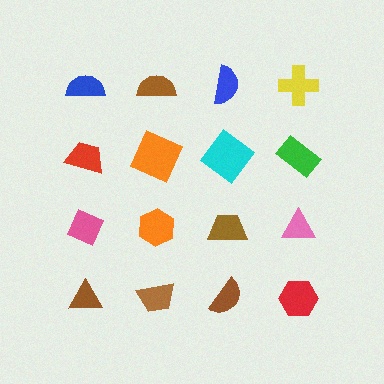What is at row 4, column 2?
A brown trapezoid.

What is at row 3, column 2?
An orange hexagon.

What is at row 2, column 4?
A green rectangle.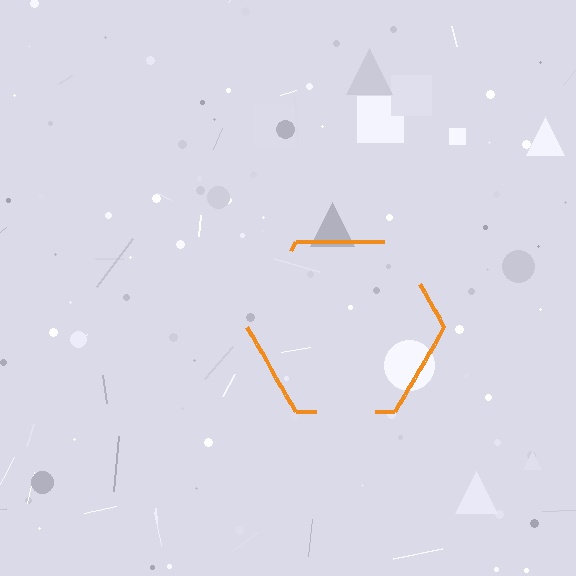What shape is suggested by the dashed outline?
The dashed outline suggests a hexagon.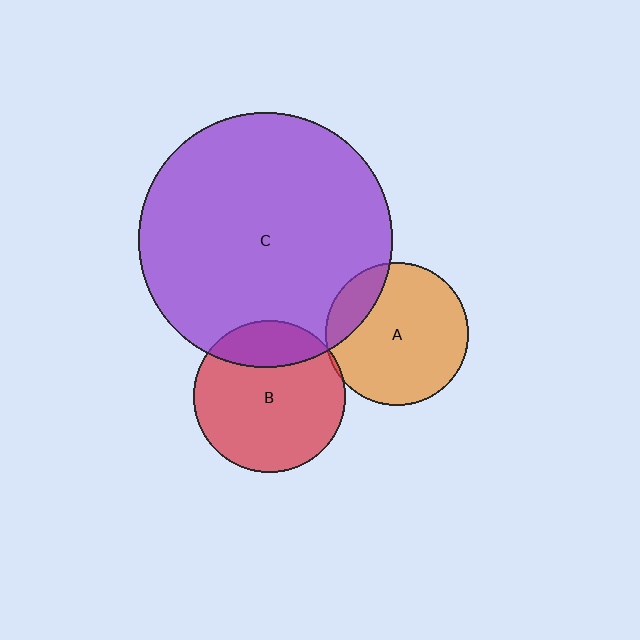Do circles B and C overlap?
Yes.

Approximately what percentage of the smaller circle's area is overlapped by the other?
Approximately 20%.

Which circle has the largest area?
Circle C (purple).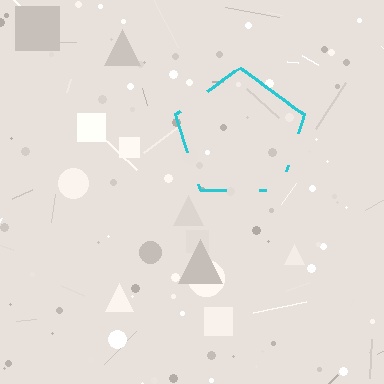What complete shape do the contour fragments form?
The contour fragments form a pentagon.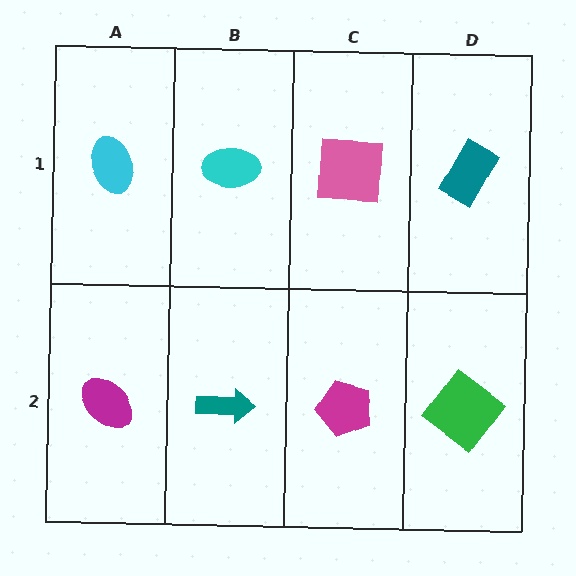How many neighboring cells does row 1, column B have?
3.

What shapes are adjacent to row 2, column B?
A cyan ellipse (row 1, column B), a magenta ellipse (row 2, column A), a magenta pentagon (row 2, column C).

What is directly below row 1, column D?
A green diamond.